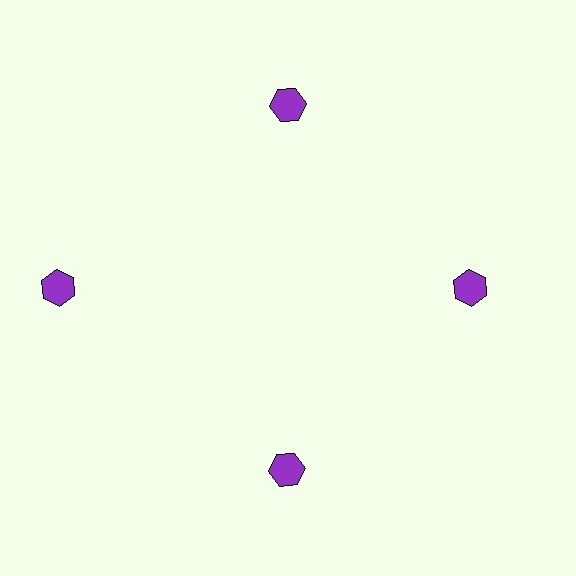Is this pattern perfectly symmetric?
No. The 4 purple hexagons are arranged in a ring, but one element near the 9 o'clock position is pushed outward from the center, breaking the 4-fold rotational symmetry.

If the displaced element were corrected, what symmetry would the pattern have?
It would have 4-fold rotational symmetry — the pattern would map onto itself every 90 degrees.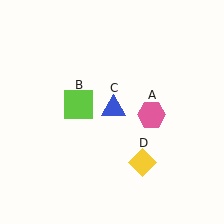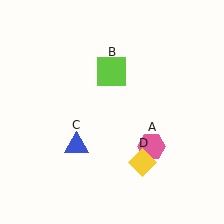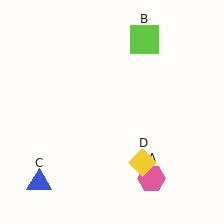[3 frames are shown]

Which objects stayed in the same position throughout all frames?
Yellow diamond (object D) remained stationary.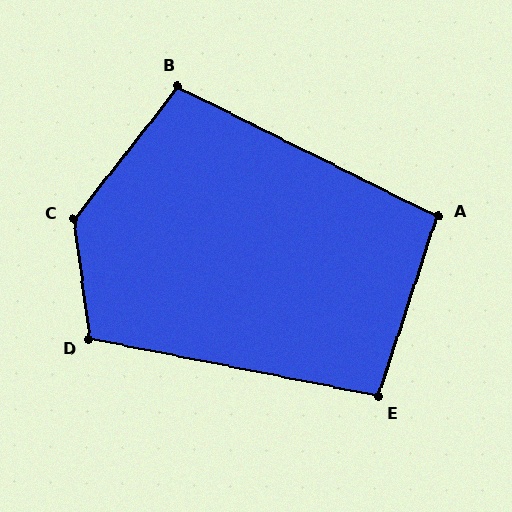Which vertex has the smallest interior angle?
E, at approximately 97 degrees.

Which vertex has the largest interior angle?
C, at approximately 134 degrees.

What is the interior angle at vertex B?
Approximately 102 degrees (obtuse).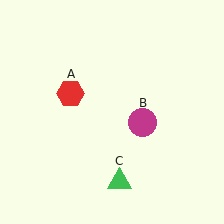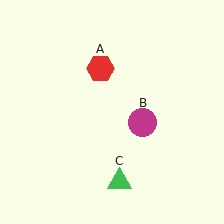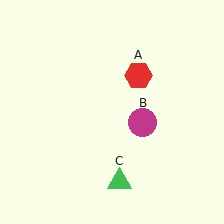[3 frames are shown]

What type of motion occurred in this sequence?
The red hexagon (object A) rotated clockwise around the center of the scene.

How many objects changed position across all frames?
1 object changed position: red hexagon (object A).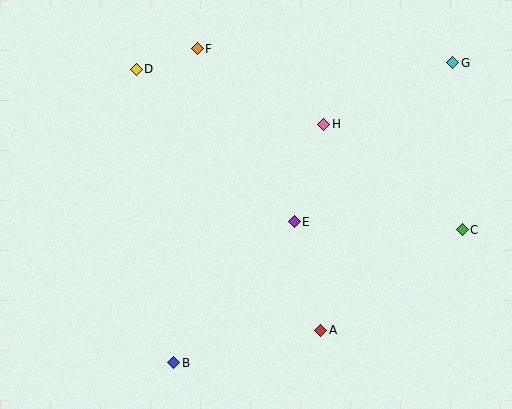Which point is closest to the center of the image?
Point E at (294, 222) is closest to the center.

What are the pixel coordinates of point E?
Point E is at (294, 222).